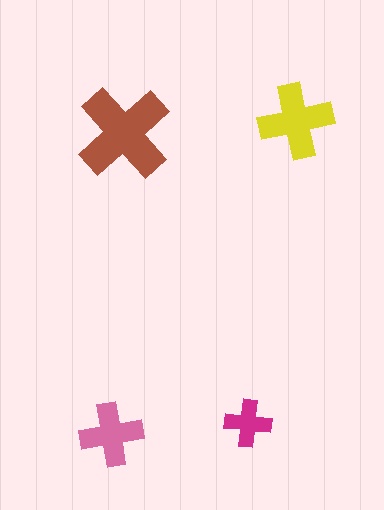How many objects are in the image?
There are 4 objects in the image.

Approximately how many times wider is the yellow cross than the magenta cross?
About 1.5 times wider.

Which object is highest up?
The yellow cross is topmost.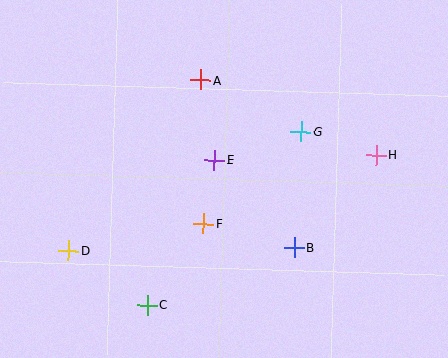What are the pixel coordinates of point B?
Point B is at (294, 248).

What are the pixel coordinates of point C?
Point C is at (147, 305).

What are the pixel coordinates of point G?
Point G is at (301, 132).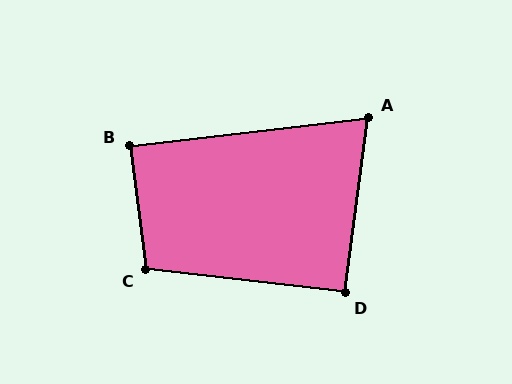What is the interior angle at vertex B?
Approximately 89 degrees (approximately right).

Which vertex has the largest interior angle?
C, at approximately 104 degrees.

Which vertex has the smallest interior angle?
A, at approximately 76 degrees.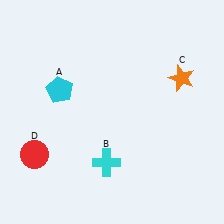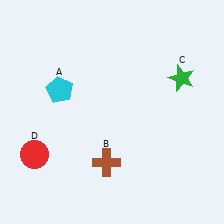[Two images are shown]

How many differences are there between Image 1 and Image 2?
There are 2 differences between the two images.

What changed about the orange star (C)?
In Image 1, C is orange. In Image 2, it changed to green.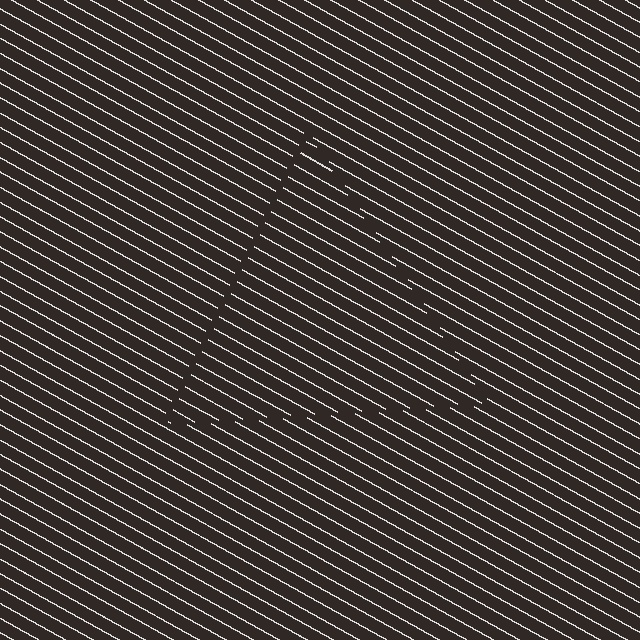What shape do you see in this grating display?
An illusory triangle. The interior of the shape contains the same grating, shifted by half a period — the contour is defined by the phase discontinuity where line-ends from the inner and outer gratings abut.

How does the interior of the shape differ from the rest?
The interior of the shape contains the same grating, shifted by half a period — the contour is defined by the phase discontinuity where line-ends from the inner and outer gratings abut.